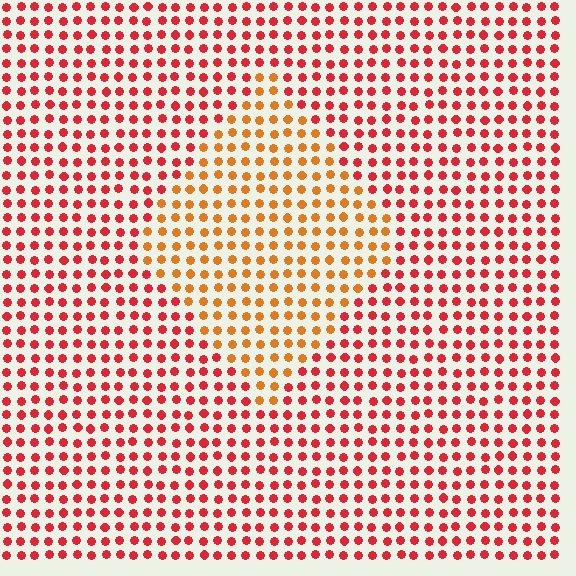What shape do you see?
I see a diamond.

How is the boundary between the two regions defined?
The boundary is defined purely by a slight shift in hue (about 35 degrees). Spacing, size, and orientation are identical on both sides.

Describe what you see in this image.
The image is filled with small red elements in a uniform arrangement. A diamond-shaped region is visible where the elements are tinted to a slightly different hue, forming a subtle color boundary.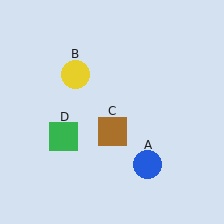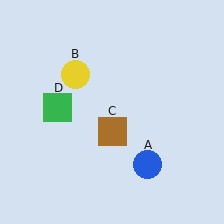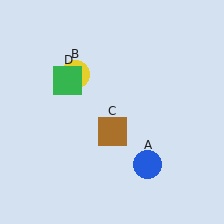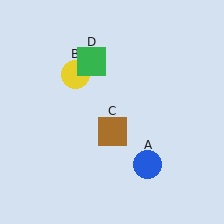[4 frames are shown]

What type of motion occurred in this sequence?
The green square (object D) rotated clockwise around the center of the scene.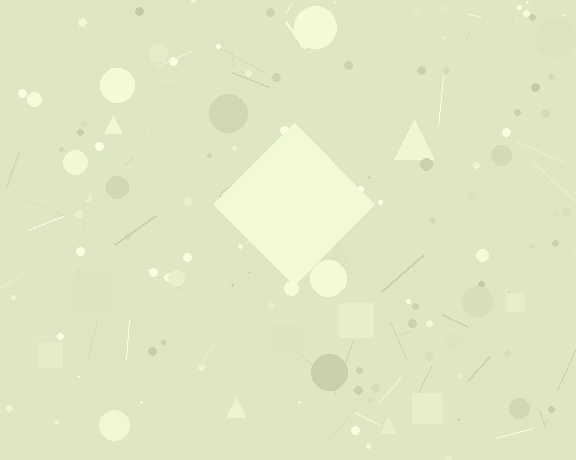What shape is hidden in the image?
A diamond is hidden in the image.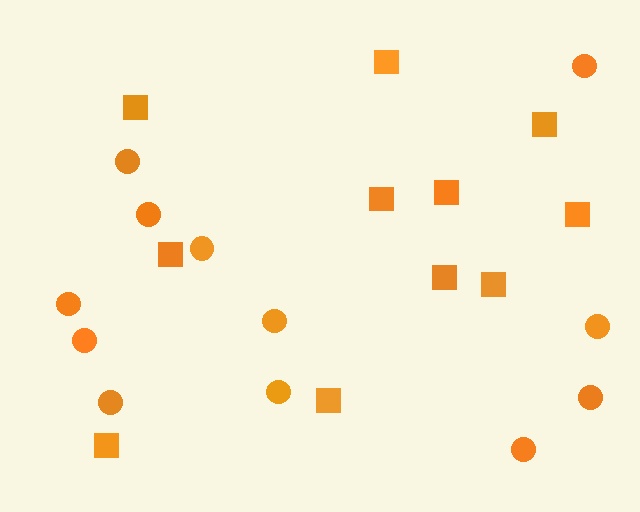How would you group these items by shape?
There are 2 groups: one group of circles (12) and one group of squares (11).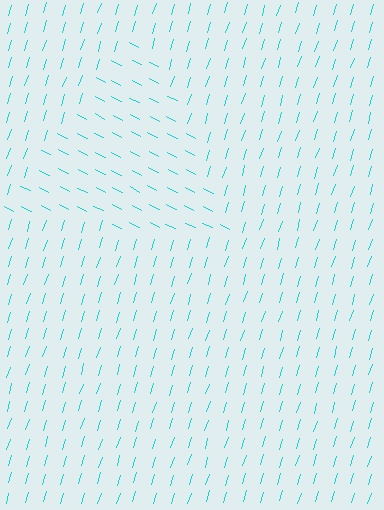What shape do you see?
I see a triangle.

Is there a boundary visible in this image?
Yes, there is a texture boundary formed by a change in line orientation.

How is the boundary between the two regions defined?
The boundary is defined purely by a change in line orientation (approximately 80 degrees difference). All lines are the same color and thickness.